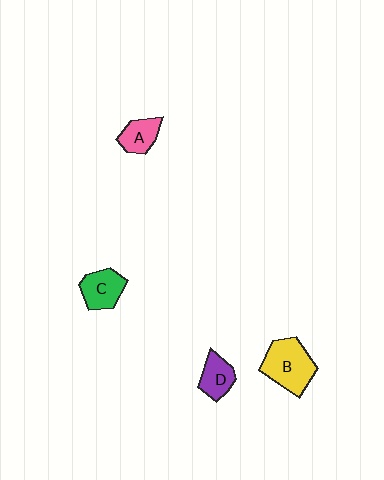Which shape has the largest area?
Shape B (yellow).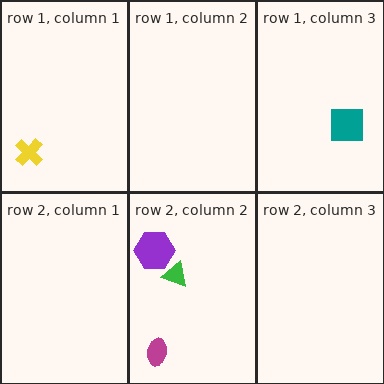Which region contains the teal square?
The row 1, column 3 region.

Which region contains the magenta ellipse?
The row 2, column 2 region.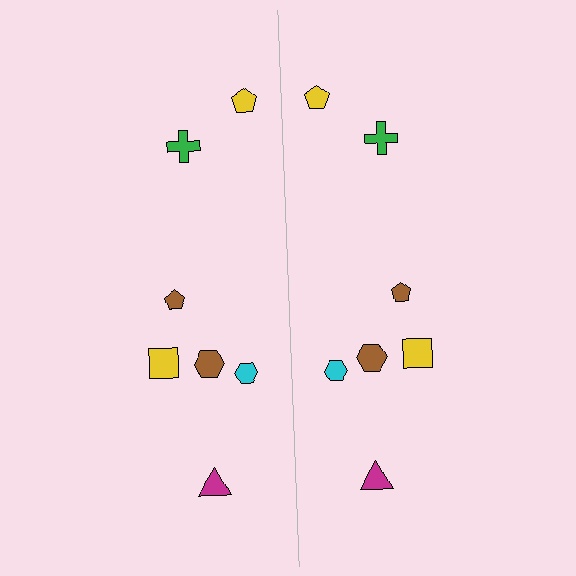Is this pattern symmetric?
Yes, this pattern has bilateral (reflection) symmetry.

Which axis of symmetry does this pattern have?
The pattern has a vertical axis of symmetry running through the center of the image.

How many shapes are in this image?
There are 14 shapes in this image.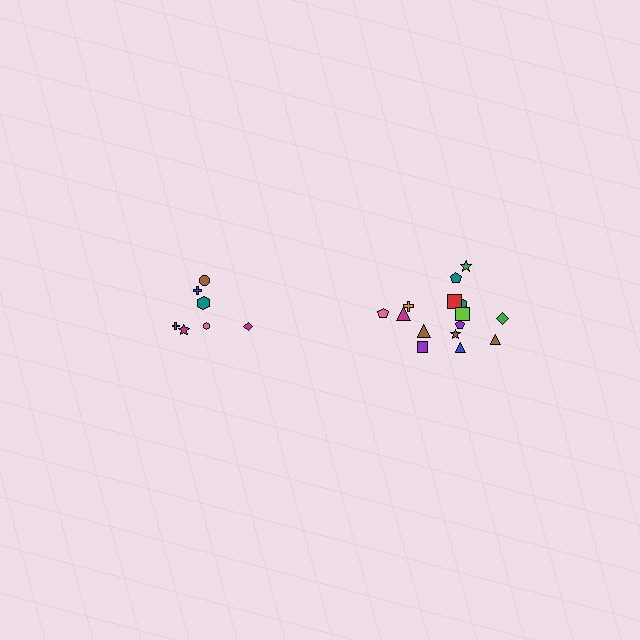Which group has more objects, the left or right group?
The right group.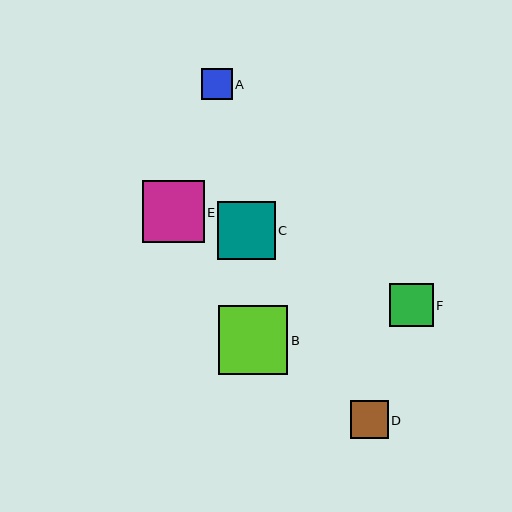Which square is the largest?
Square B is the largest with a size of approximately 69 pixels.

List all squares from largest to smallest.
From largest to smallest: B, E, C, F, D, A.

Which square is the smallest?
Square A is the smallest with a size of approximately 31 pixels.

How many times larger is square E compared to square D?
Square E is approximately 1.6 times the size of square D.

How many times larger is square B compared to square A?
Square B is approximately 2.3 times the size of square A.